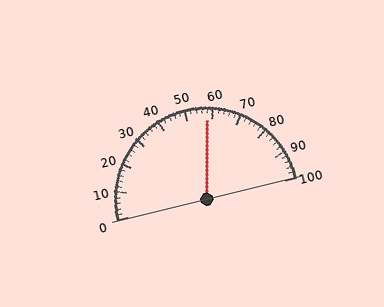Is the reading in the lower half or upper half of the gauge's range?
The reading is in the upper half of the range (0 to 100).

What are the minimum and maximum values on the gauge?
The gauge ranges from 0 to 100.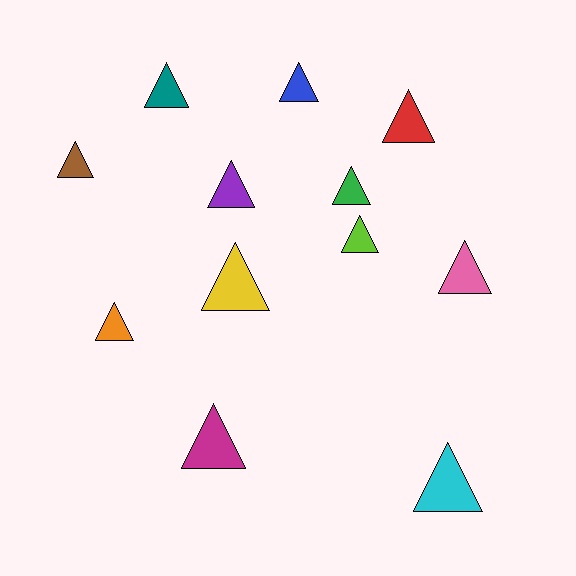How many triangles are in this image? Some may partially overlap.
There are 12 triangles.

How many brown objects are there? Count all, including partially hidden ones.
There is 1 brown object.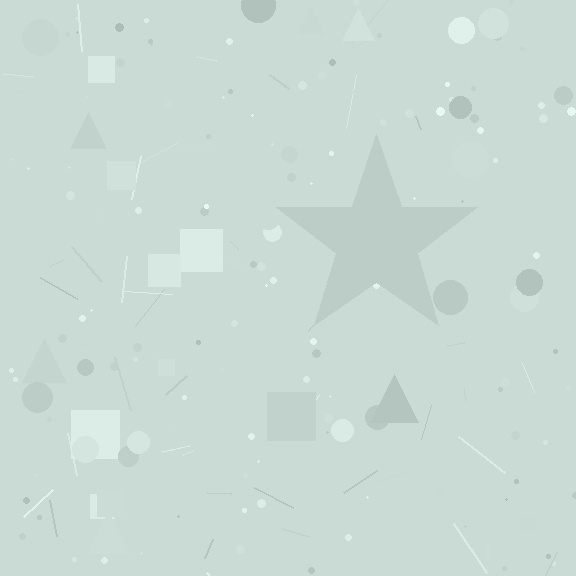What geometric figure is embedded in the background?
A star is embedded in the background.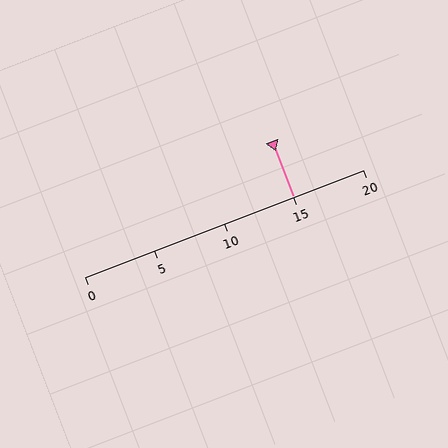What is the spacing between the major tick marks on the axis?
The major ticks are spaced 5 apart.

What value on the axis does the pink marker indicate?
The marker indicates approximately 15.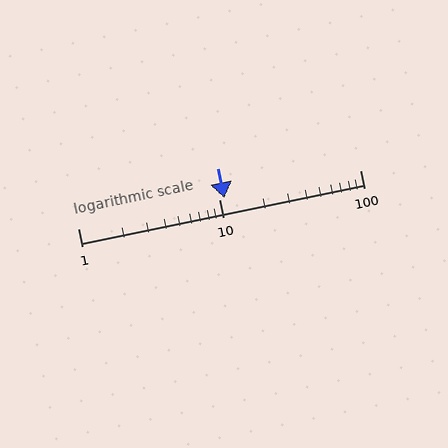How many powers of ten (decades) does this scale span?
The scale spans 2 decades, from 1 to 100.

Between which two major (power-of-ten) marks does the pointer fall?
The pointer is between 10 and 100.